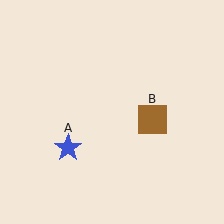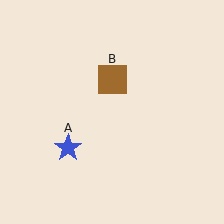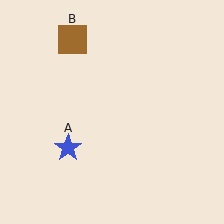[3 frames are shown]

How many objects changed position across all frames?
1 object changed position: brown square (object B).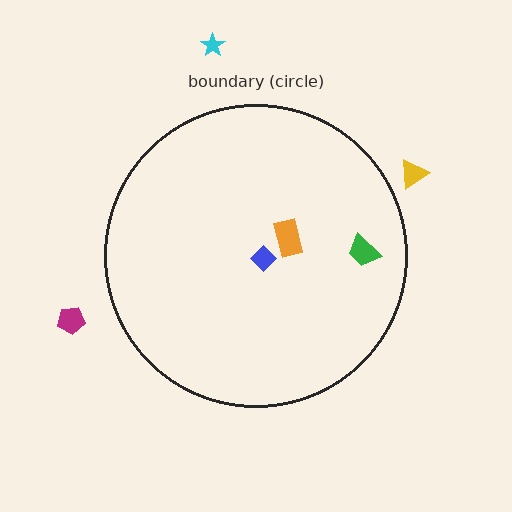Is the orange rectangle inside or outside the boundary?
Inside.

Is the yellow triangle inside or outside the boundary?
Outside.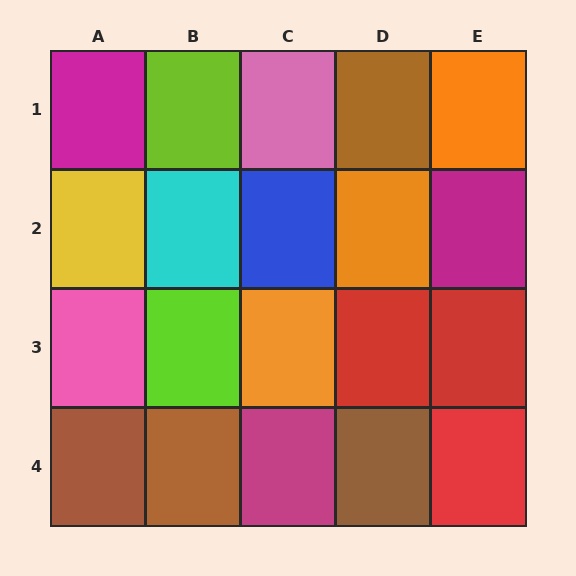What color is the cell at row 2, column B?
Cyan.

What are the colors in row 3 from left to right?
Pink, lime, orange, red, red.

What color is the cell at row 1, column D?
Brown.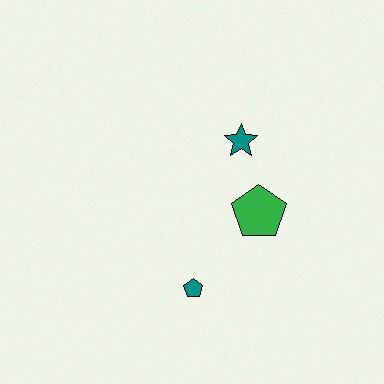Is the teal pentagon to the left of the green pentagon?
Yes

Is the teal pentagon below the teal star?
Yes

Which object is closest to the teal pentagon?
The green pentagon is closest to the teal pentagon.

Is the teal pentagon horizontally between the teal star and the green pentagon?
No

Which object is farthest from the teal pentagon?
The teal star is farthest from the teal pentagon.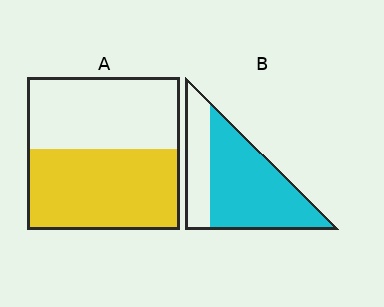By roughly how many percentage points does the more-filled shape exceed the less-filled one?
By roughly 15 percentage points (B over A).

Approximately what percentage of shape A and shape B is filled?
A is approximately 55% and B is approximately 70%.